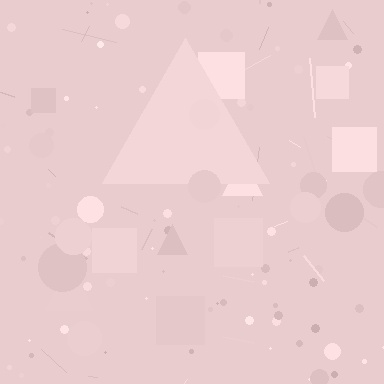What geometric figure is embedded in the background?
A triangle is embedded in the background.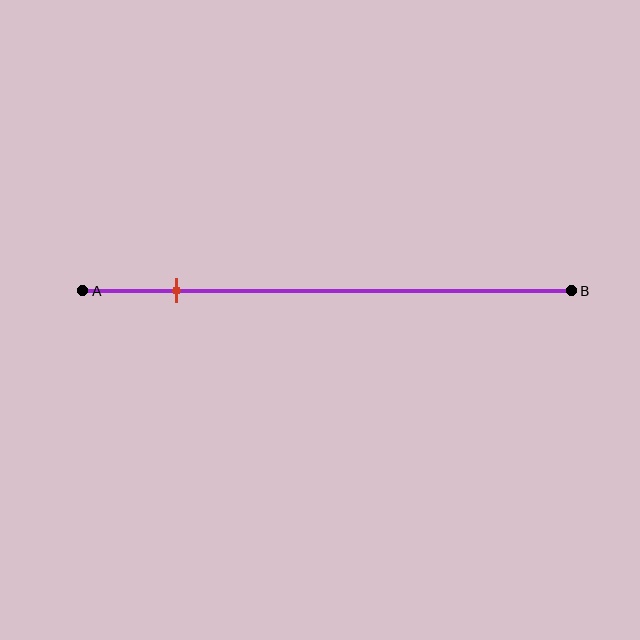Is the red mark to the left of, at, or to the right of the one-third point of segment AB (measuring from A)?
The red mark is to the left of the one-third point of segment AB.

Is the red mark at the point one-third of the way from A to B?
No, the mark is at about 20% from A, not at the 33% one-third point.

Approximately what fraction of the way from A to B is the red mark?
The red mark is approximately 20% of the way from A to B.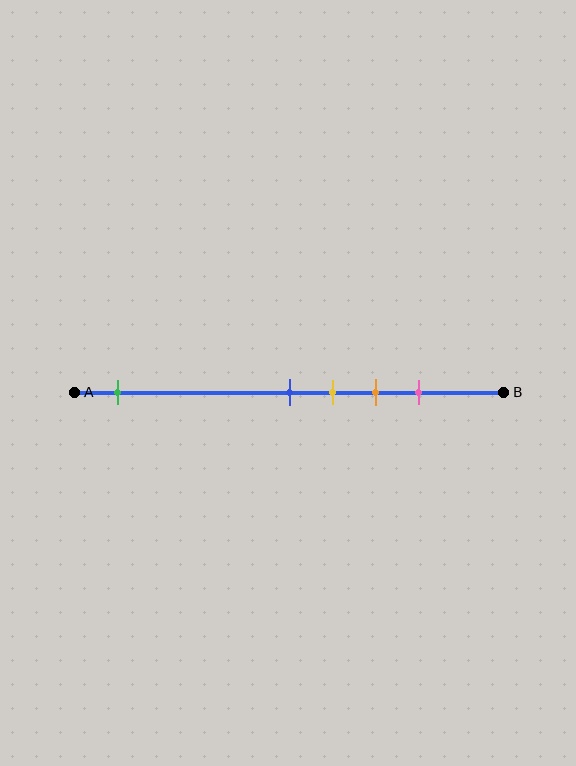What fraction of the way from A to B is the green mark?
The green mark is approximately 10% (0.1) of the way from A to B.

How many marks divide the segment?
There are 5 marks dividing the segment.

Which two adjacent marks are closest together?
The blue and yellow marks are the closest adjacent pair.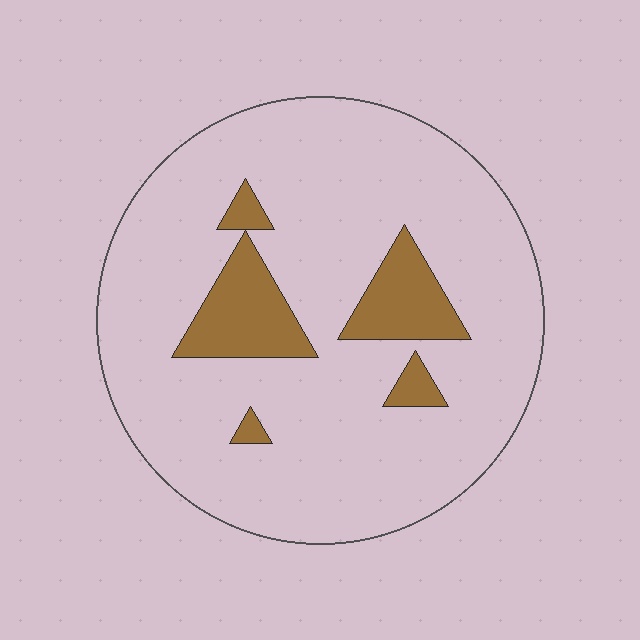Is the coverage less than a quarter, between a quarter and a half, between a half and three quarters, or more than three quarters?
Less than a quarter.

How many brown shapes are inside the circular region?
5.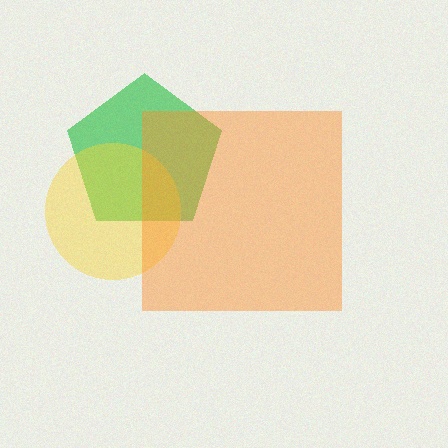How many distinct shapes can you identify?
There are 3 distinct shapes: a green pentagon, a yellow circle, an orange square.